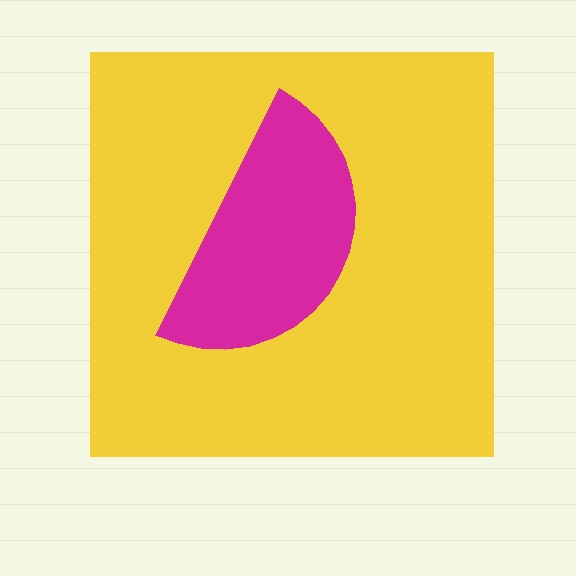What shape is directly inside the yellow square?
The magenta semicircle.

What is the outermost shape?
The yellow square.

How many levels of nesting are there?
2.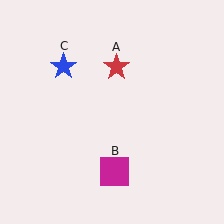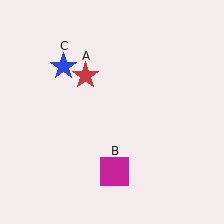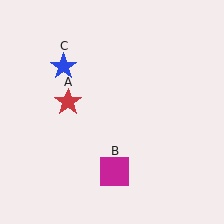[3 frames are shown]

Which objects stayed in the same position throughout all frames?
Magenta square (object B) and blue star (object C) remained stationary.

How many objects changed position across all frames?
1 object changed position: red star (object A).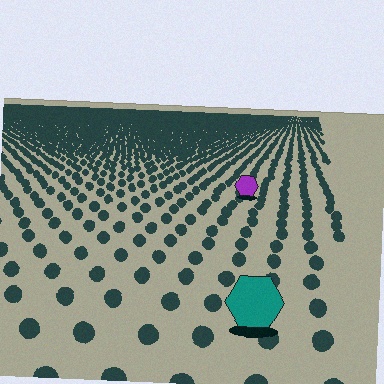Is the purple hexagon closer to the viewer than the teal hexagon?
No. The teal hexagon is closer — you can tell from the texture gradient: the ground texture is coarser near it.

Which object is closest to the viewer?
The teal hexagon is closest. The texture marks near it are larger and more spread out.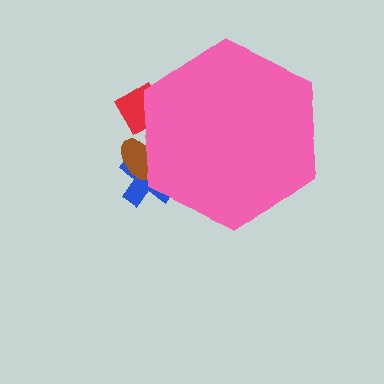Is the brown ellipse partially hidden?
Yes, the brown ellipse is partially hidden behind the pink hexagon.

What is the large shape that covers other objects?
A pink hexagon.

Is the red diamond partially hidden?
Yes, the red diamond is partially hidden behind the pink hexagon.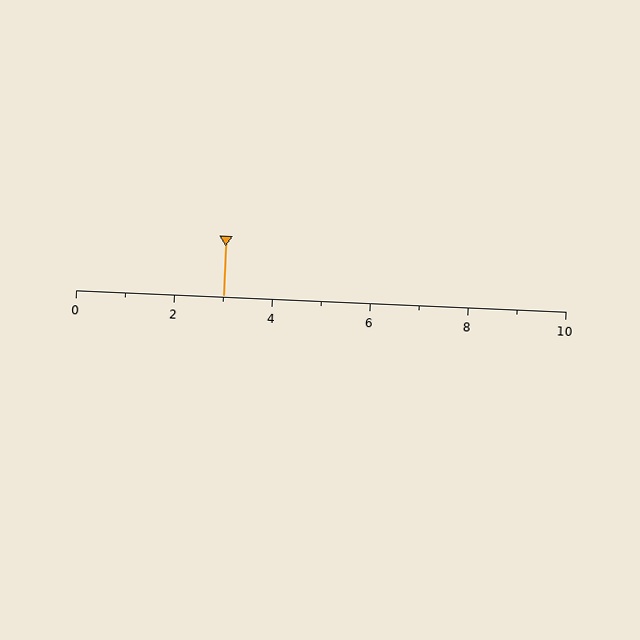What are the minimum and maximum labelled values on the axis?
The axis runs from 0 to 10.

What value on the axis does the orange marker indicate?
The marker indicates approximately 3.